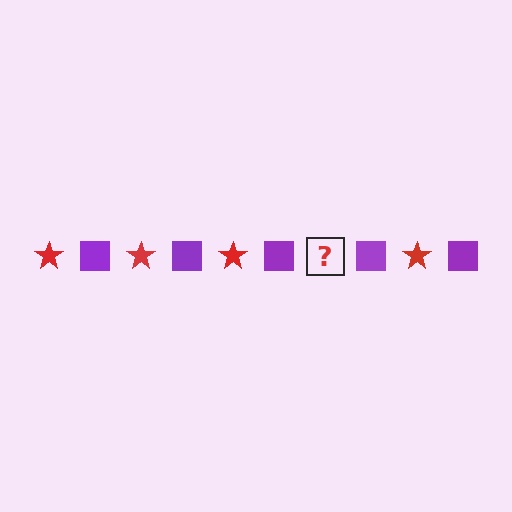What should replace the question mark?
The question mark should be replaced with a red star.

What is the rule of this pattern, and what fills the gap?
The rule is that the pattern alternates between red star and purple square. The gap should be filled with a red star.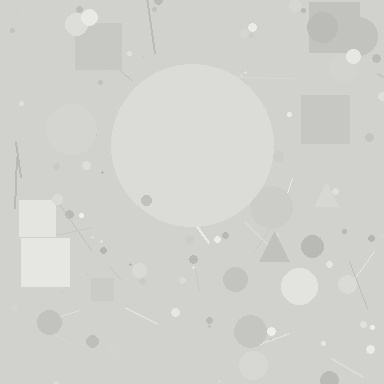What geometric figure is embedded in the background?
A circle is embedded in the background.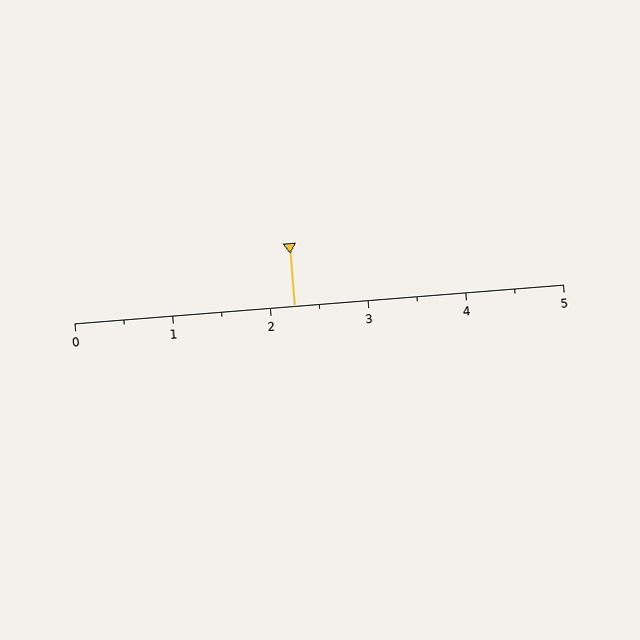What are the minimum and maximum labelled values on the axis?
The axis runs from 0 to 5.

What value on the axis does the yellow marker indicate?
The marker indicates approximately 2.2.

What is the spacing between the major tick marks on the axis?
The major ticks are spaced 1 apart.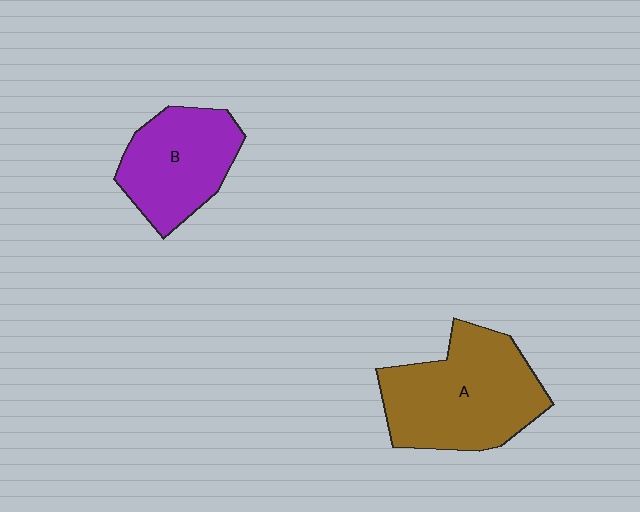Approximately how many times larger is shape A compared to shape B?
Approximately 1.4 times.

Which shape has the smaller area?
Shape B (purple).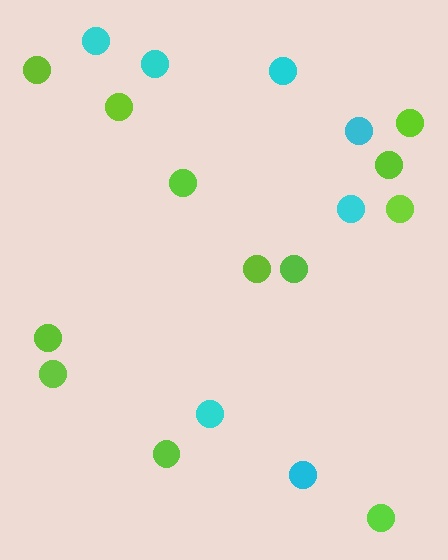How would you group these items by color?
There are 2 groups: one group of lime circles (12) and one group of cyan circles (7).